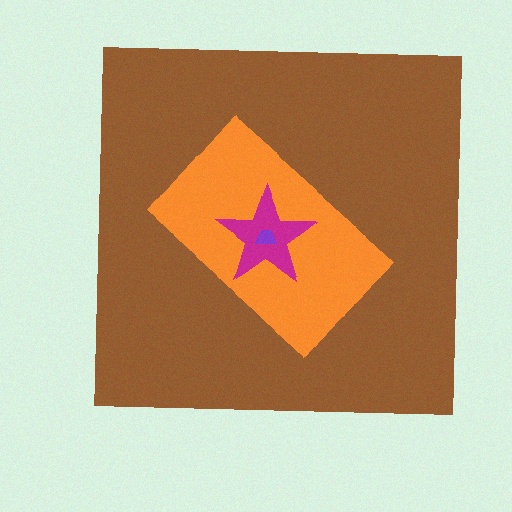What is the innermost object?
The purple trapezoid.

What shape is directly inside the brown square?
The orange rectangle.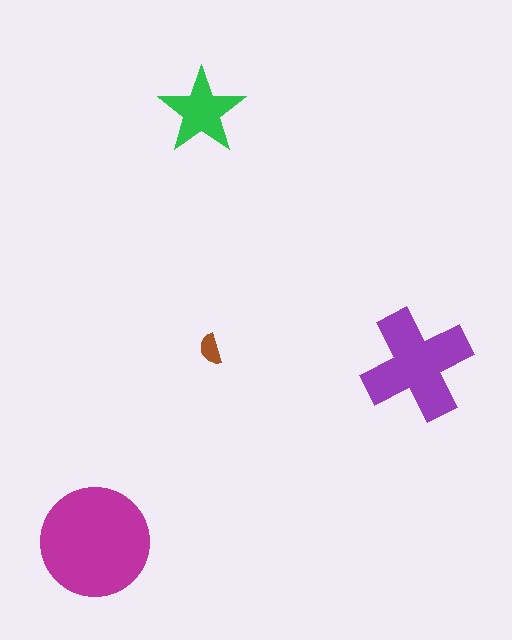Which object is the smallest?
The brown semicircle.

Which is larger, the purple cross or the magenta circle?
The magenta circle.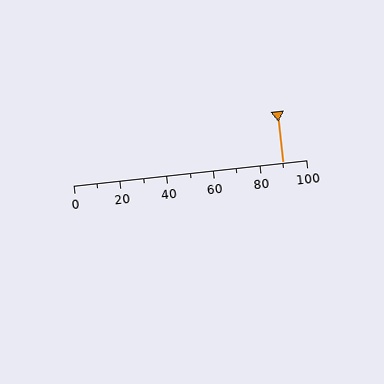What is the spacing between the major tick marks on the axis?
The major ticks are spaced 20 apart.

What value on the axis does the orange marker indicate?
The marker indicates approximately 90.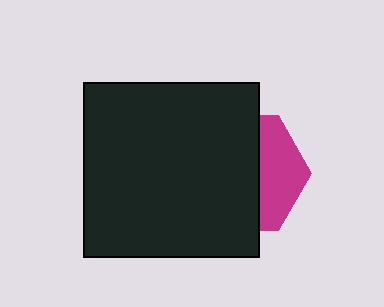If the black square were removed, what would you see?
You would see the complete magenta hexagon.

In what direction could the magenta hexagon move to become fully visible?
The magenta hexagon could move right. That would shift it out from behind the black square entirely.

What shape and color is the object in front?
The object in front is a black square.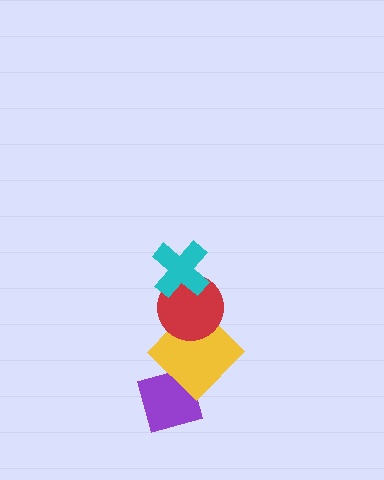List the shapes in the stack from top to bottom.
From top to bottom: the cyan cross, the red circle, the yellow diamond, the purple square.